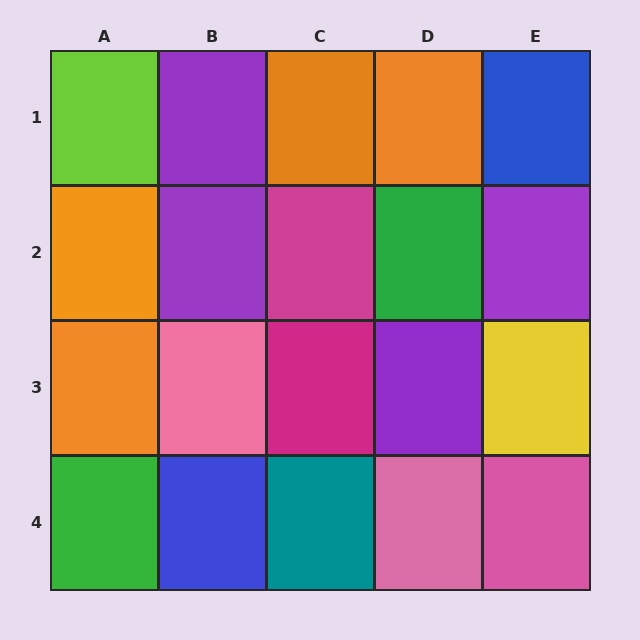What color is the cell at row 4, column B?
Blue.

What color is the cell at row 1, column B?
Purple.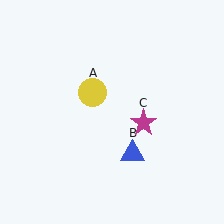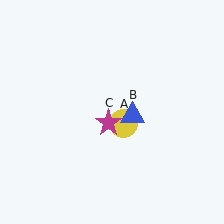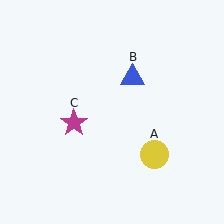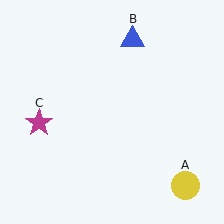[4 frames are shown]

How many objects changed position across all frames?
3 objects changed position: yellow circle (object A), blue triangle (object B), magenta star (object C).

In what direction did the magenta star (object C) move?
The magenta star (object C) moved left.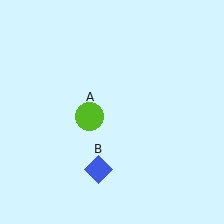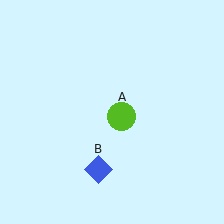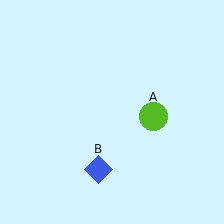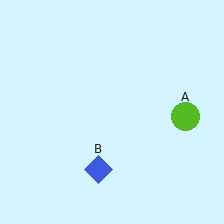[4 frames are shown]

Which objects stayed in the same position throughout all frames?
Blue diamond (object B) remained stationary.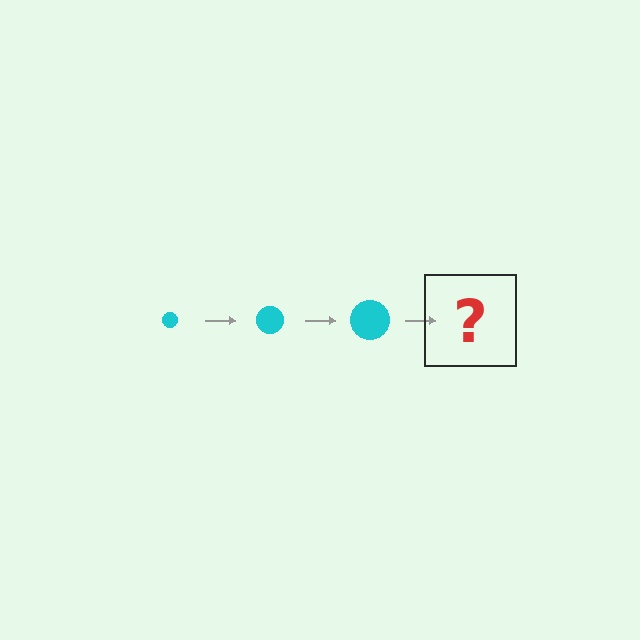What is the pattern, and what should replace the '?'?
The pattern is that the circle gets progressively larger each step. The '?' should be a cyan circle, larger than the previous one.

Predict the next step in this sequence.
The next step is a cyan circle, larger than the previous one.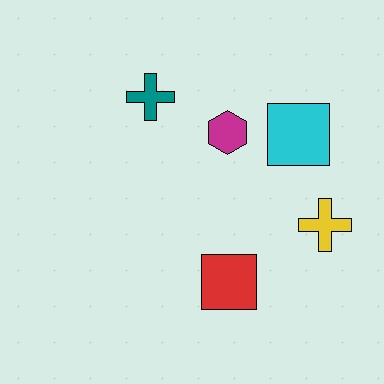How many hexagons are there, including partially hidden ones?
There is 1 hexagon.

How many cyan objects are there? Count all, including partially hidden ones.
There is 1 cyan object.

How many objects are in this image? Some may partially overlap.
There are 5 objects.